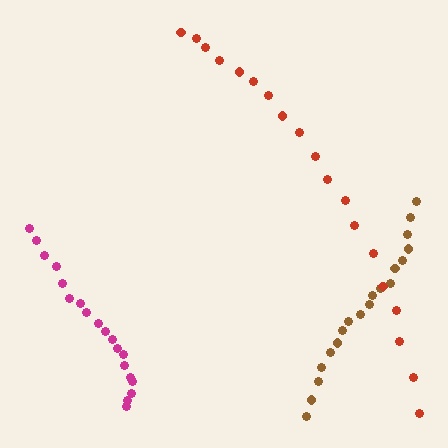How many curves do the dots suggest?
There are 3 distinct paths.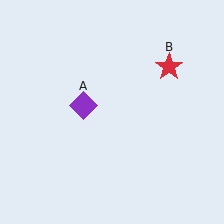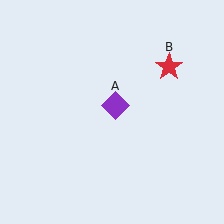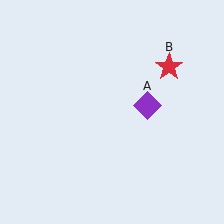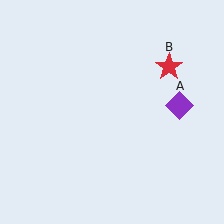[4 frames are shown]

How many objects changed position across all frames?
1 object changed position: purple diamond (object A).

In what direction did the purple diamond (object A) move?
The purple diamond (object A) moved right.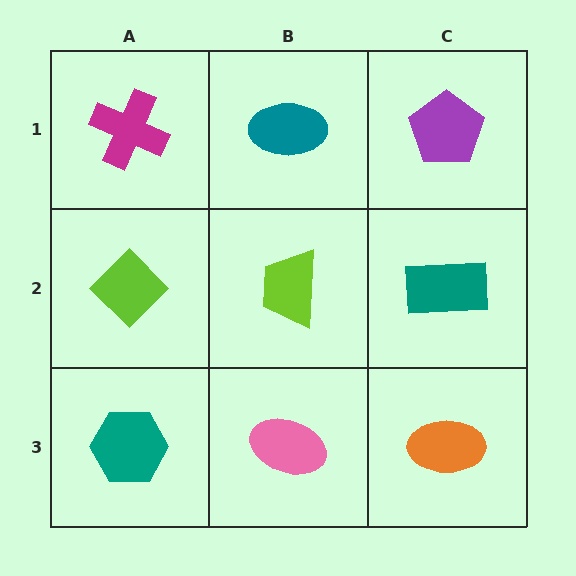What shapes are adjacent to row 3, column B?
A lime trapezoid (row 2, column B), a teal hexagon (row 3, column A), an orange ellipse (row 3, column C).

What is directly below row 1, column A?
A lime diamond.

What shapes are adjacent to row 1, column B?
A lime trapezoid (row 2, column B), a magenta cross (row 1, column A), a purple pentagon (row 1, column C).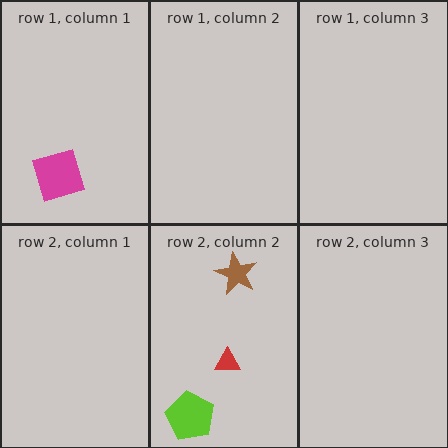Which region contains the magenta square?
The row 1, column 1 region.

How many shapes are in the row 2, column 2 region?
3.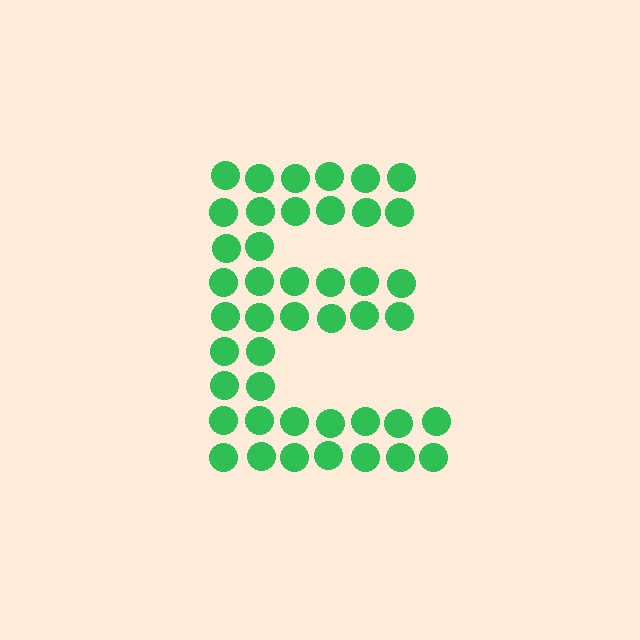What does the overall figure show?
The overall figure shows the letter E.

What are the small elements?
The small elements are circles.